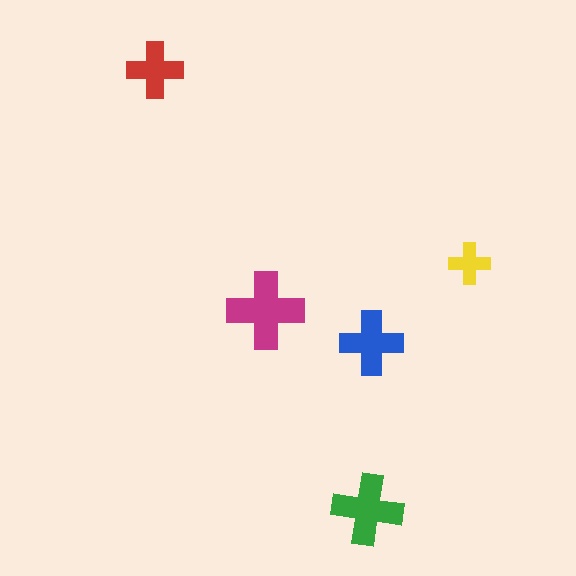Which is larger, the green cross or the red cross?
The green one.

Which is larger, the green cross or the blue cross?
The green one.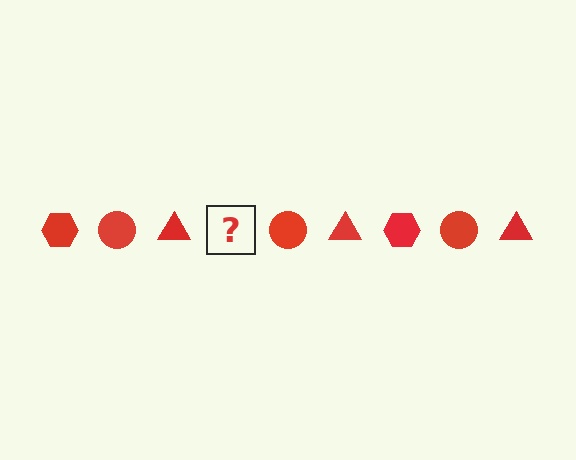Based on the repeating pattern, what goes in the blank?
The blank should be a red hexagon.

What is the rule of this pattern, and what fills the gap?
The rule is that the pattern cycles through hexagon, circle, triangle shapes in red. The gap should be filled with a red hexagon.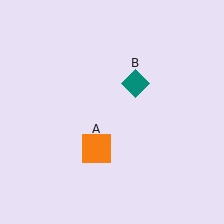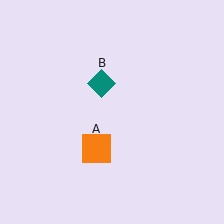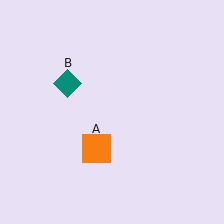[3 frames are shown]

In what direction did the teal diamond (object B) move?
The teal diamond (object B) moved left.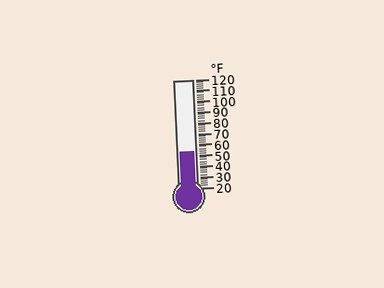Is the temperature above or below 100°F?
The temperature is below 100°F.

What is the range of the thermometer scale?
The thermometer scale ranges from 20°F to 120°F.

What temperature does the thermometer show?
The thermometer shows approximately 54°F.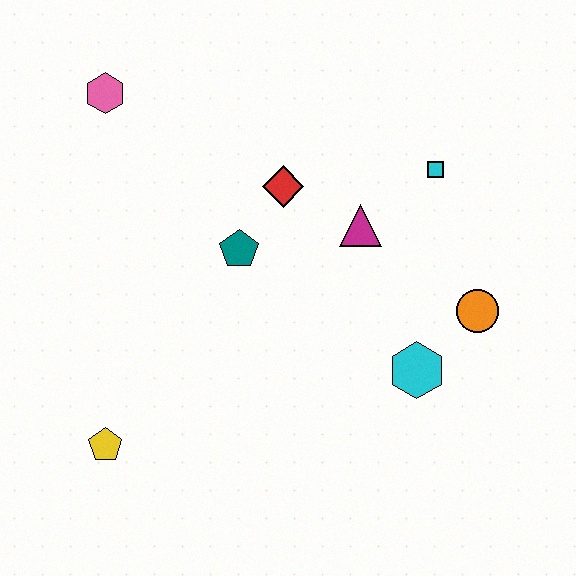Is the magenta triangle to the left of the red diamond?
No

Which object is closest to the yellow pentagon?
The teal pentagon is closest to the yellow pentagon.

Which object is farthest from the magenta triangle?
The yellow pentagon is farthest from the magenta triangle.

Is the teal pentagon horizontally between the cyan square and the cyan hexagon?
No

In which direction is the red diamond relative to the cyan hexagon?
The red diamond is above the cyan hexagon.